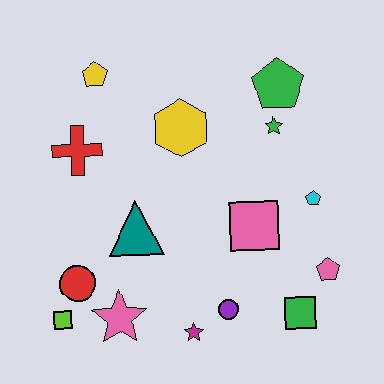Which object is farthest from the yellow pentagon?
The green square is farthest from the yellow pentagon.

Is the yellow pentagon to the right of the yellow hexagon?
No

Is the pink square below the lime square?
No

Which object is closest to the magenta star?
The purple circle is closest to the magenta star.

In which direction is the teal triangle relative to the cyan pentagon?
The teal triangle is to the left of the cyan pentagon.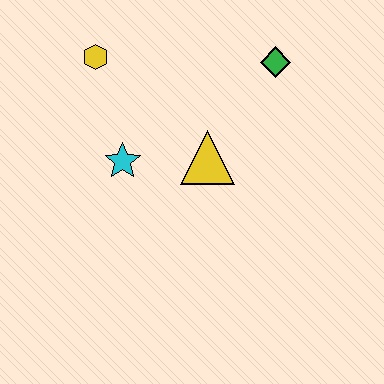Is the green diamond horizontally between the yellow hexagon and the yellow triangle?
No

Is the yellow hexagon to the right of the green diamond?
No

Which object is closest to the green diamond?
The yellow triangle is closest to the green diamond.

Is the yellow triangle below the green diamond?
Yes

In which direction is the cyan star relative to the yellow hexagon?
The cyan star is below the yellow hexagon.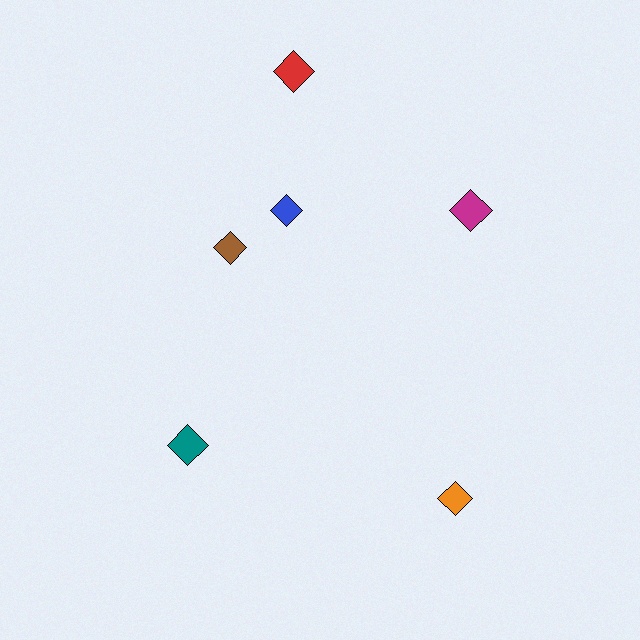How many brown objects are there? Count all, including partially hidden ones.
There is 1 brown object.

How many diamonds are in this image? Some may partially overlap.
There are 6 diamonds.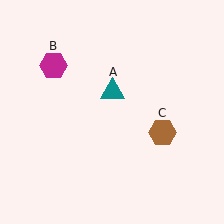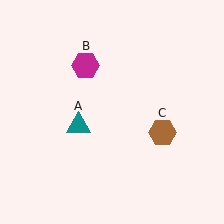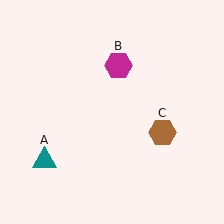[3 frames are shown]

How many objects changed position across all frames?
2 objects changed position: teal triangle (object A), magenta hexagon (object B).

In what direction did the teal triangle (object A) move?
The teal triangle (object A) moved down and to the left.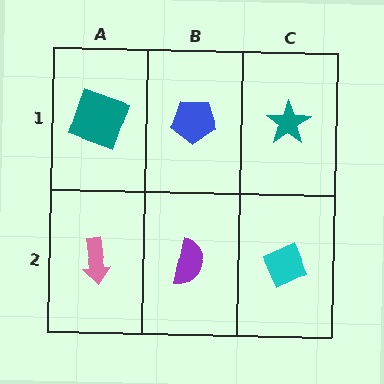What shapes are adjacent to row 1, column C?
A cyan diamond (row 2, column C), a blue pentagon (row 1, column B).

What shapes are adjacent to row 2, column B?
A blue pentagon (row 1, column B), a pink arrow (row 2, column A), a cyan diamond (row 2, column C).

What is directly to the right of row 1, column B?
A teal star.